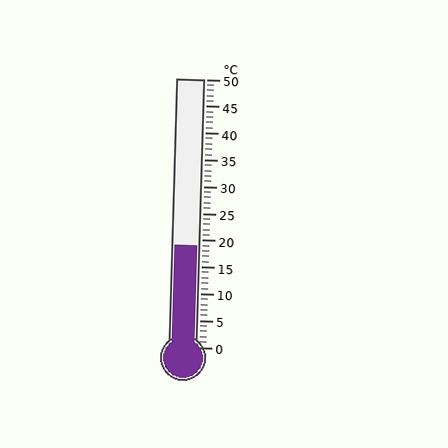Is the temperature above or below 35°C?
The temperature is below 35°C.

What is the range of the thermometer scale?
The thermometer scale ranges from 0°C to 50°C.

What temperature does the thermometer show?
The thermometer shows approximately 19°C.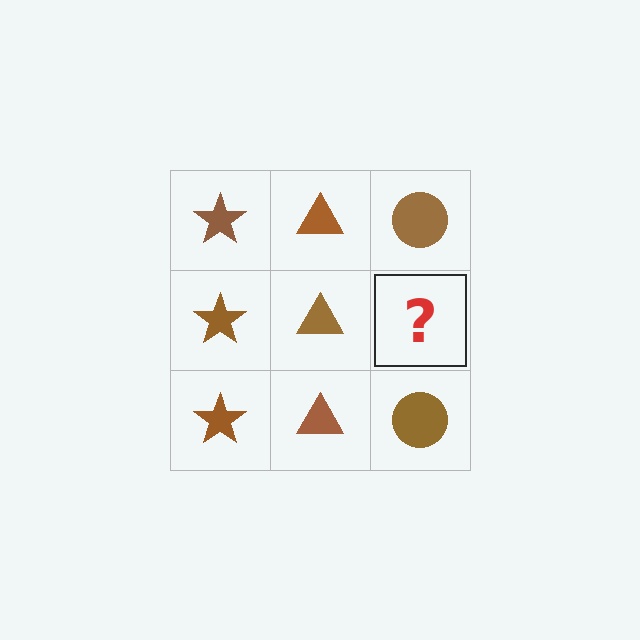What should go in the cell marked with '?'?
The missing cell should contain a brown circle.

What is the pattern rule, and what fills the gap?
The rule is that each column has a consistent shape. The gap should be filled with a brown circle.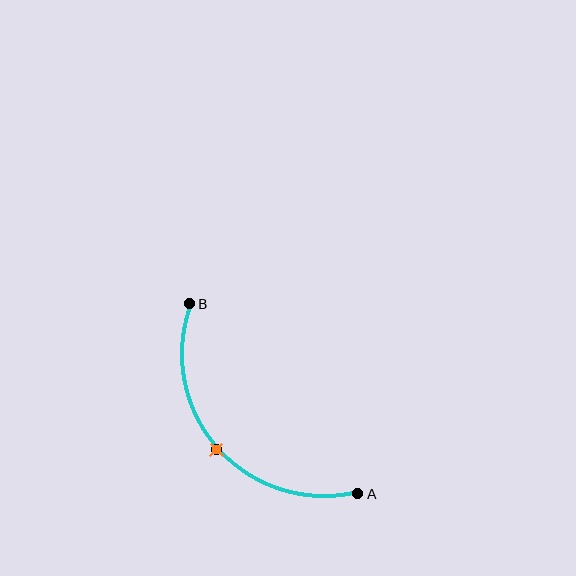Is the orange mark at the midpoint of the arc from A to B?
Yes. The orange mark lies on the arc at equal arc-length from both A and B — it is the arc midpoint.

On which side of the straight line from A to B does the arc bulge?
The arc bulges below and to the left of the straight line connecting A and B.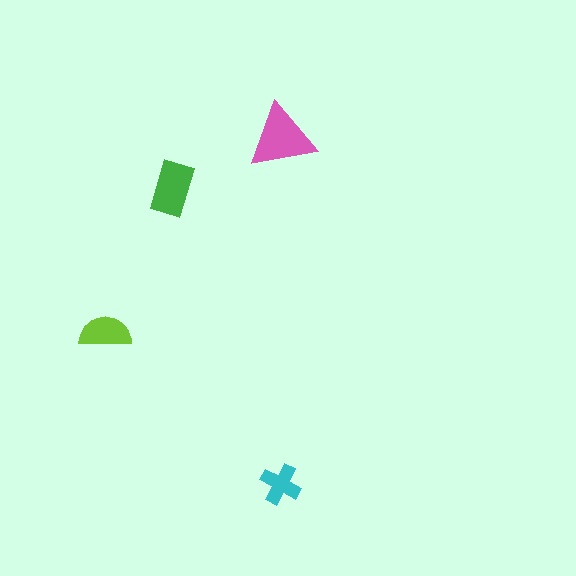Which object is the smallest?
The cyan cross.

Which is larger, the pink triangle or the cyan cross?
The pink triangle.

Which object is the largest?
The pink triangle.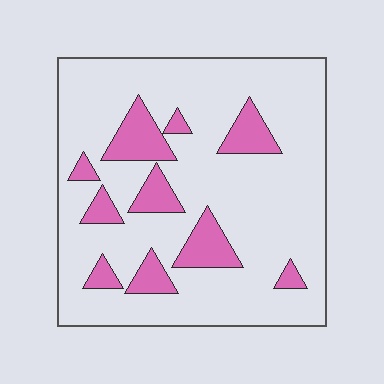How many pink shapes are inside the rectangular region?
10.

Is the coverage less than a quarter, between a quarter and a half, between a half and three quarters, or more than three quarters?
Less than a quarter.